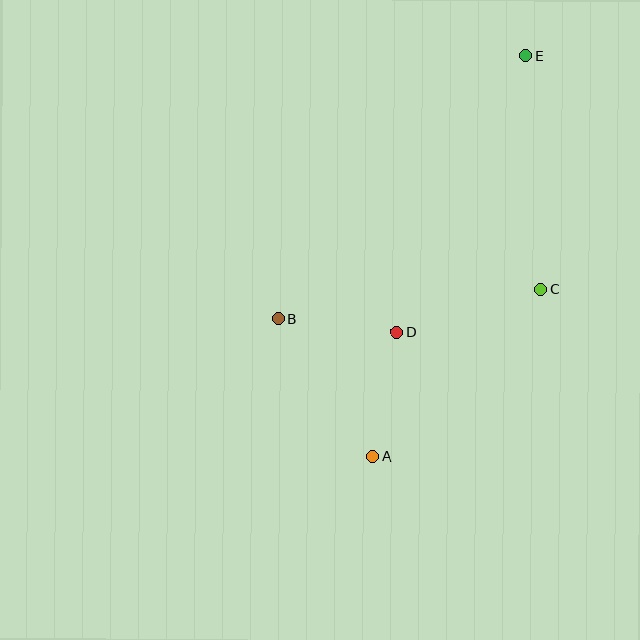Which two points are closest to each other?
Points B and D are closest to each other.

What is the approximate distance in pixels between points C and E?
The distance between C and E is approximately 234 pixels.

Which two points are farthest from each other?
Points A and E are farthest from each other.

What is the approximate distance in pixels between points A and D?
The distance between A and D is approximately 127 pixels.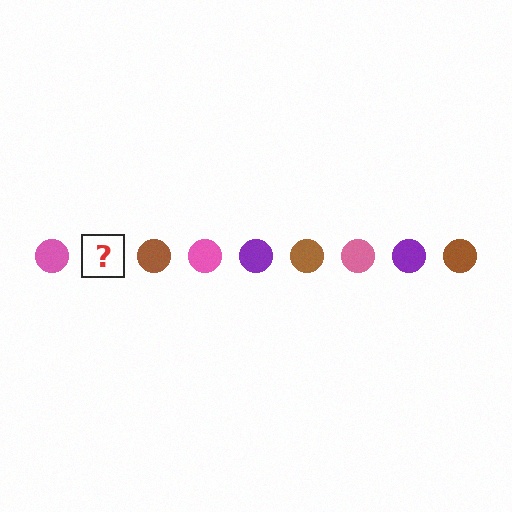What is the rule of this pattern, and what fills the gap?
The rule is that the pattern cycles through pink, purple, brown circles. The gap should be filled with a purple circle.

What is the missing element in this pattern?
The missing element is a purple circle.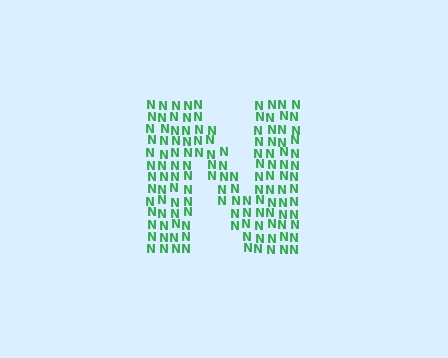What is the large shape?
The large shape is the letter N.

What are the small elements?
The small elements are letter N's.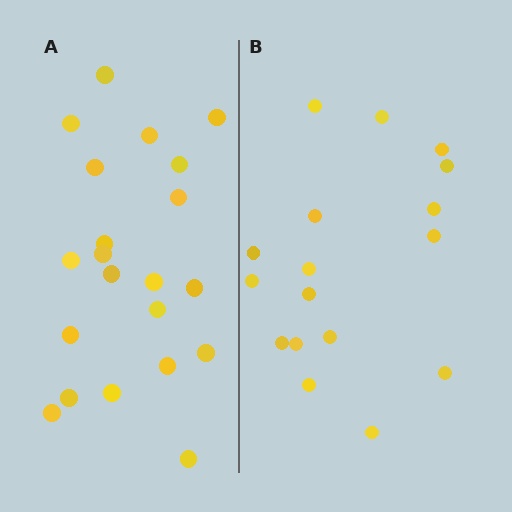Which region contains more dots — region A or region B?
Region A (the left region) has more dots.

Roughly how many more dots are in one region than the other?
Region A has about 4 more dots than region B.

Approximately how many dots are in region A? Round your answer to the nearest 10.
About 20 dots. (The exact count is 21, which rounds to 20.)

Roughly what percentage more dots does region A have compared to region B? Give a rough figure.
About 25% more.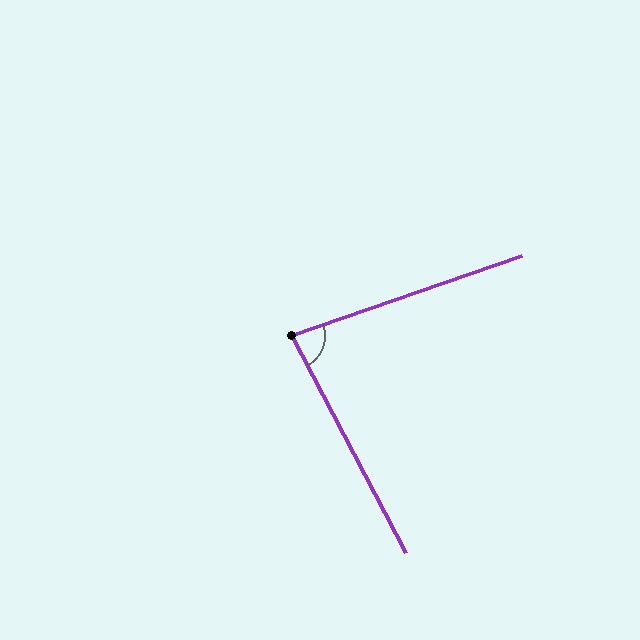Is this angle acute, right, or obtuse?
It is acute.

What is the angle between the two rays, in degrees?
Approximately 81 degrees.